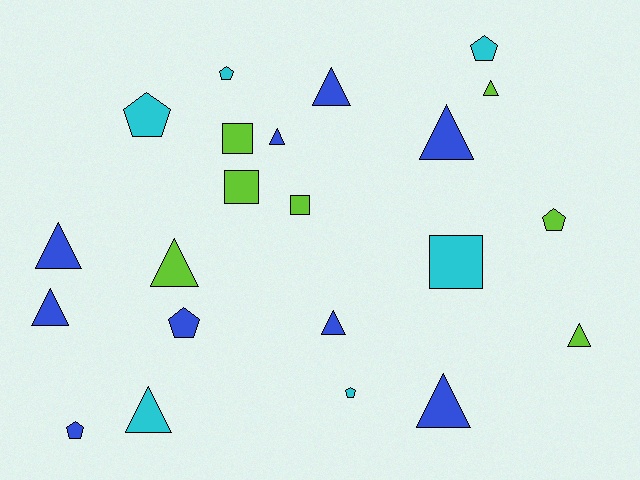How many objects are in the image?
There are 22 objects.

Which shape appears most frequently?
Triangle, with 11 objects.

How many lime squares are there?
There are 3 lime squares.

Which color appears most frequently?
Blue, with 9 objects.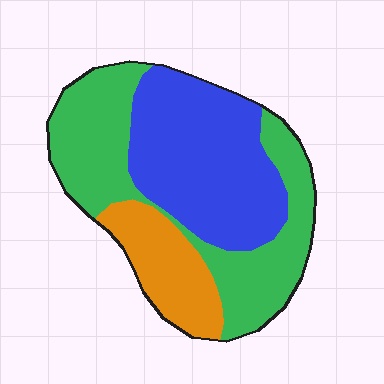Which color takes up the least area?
Orange, at roughly 15%.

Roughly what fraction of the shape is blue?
Blue takes up about two fifths (2/5) of the shape.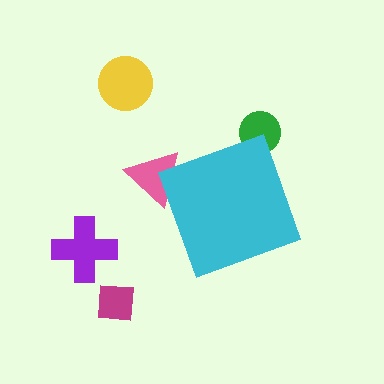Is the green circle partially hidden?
Yes, the green circle is partially hidden behind the cyan diamond.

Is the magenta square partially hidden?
No, the magenta square is fully visible.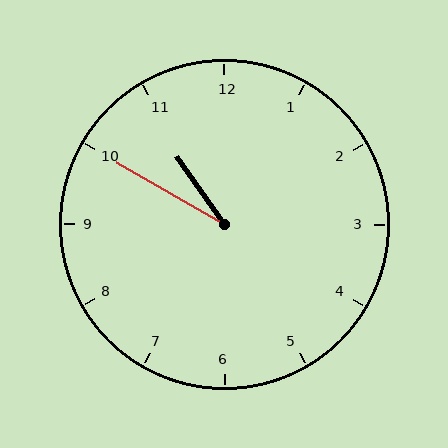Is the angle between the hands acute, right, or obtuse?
It is acute.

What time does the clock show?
10:50.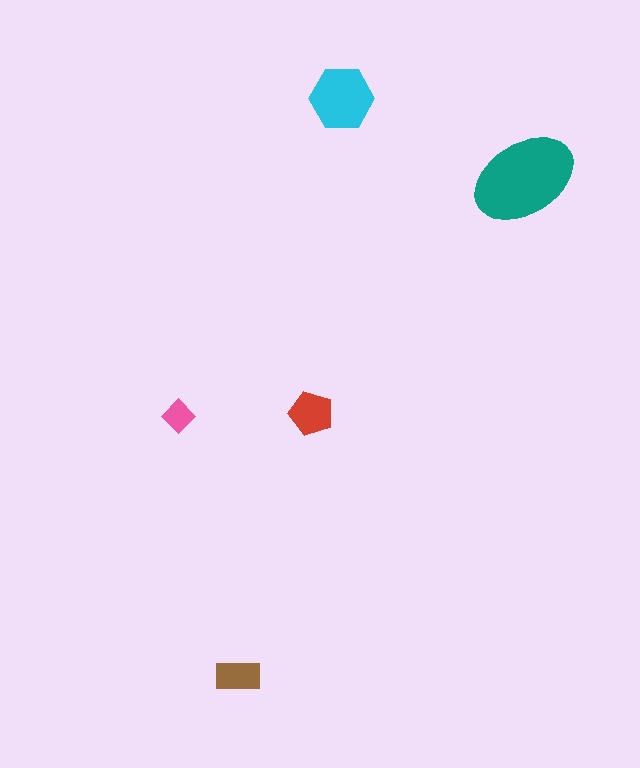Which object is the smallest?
The pink diamond.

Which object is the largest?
The teal ellipse.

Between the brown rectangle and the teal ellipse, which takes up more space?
The teal ellipse.